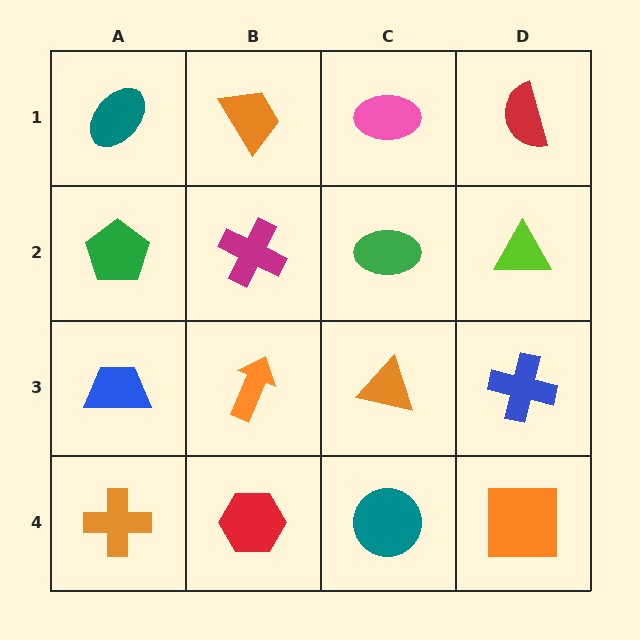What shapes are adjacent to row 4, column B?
An orange arrow (row 3, column B), an orange cross (row 4, column A), a teal circle (row 4, column C).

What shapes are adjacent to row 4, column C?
An orange triangle (row 3, column C), a red hexagon (row 4, column B), an orange square (row 4, column D).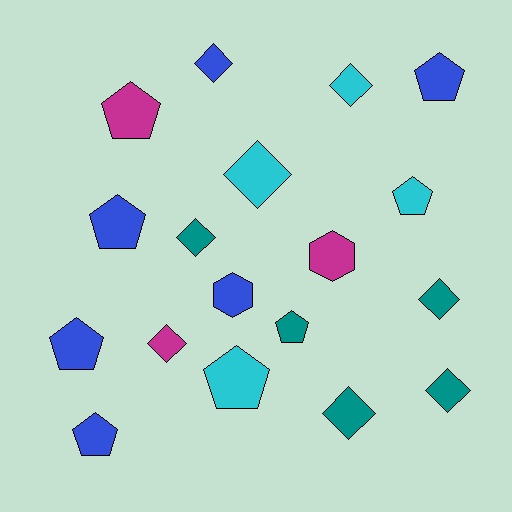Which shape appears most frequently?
Diamond, with 8 objects.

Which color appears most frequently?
Blue, with 6 objects.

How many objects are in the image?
There are 18 objects.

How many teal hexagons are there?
There are no teal hexagons.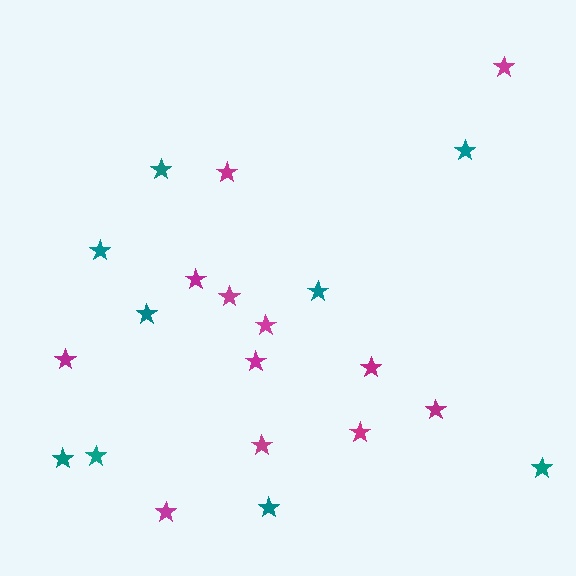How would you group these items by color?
There are 2 groups: one group of magenta stars (12) and one group of teal stars (9).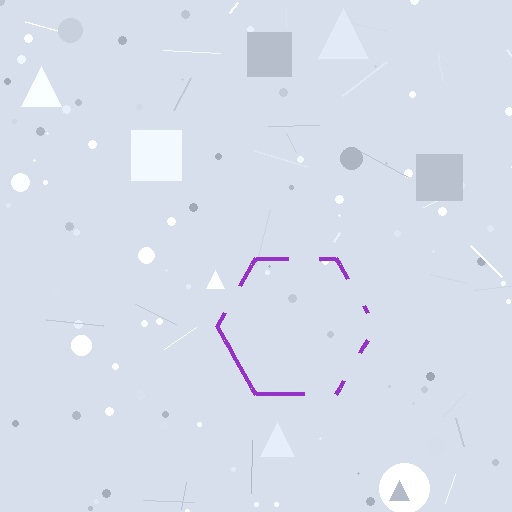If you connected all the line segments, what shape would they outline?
They would outline a hexagon.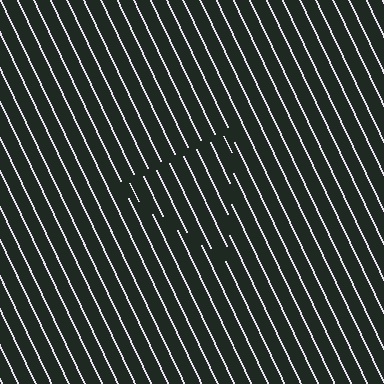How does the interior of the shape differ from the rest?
The interior of the shape contains the same grating, shifted by half a period — the contour is defined by the phase discontinuity where line-ends from the inner and outer gratings abut.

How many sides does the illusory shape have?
3 sides — the line-ends trace a triangle.